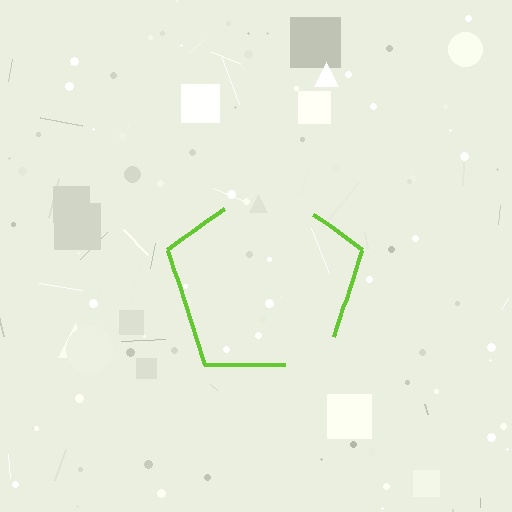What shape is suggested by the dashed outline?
The dashed outline suggests a pentagon.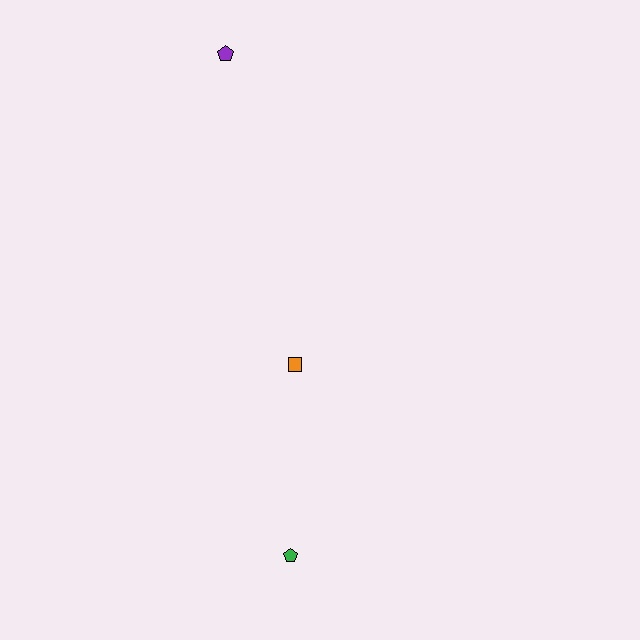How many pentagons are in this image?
There are 2 pentagons.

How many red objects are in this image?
There are no red objects.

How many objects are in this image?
There are 3 objects.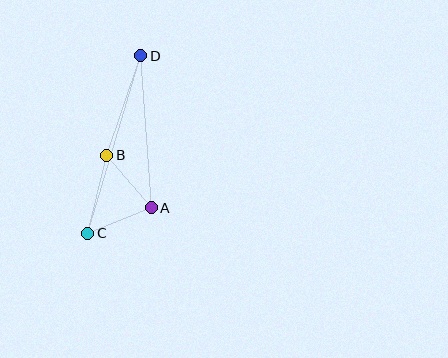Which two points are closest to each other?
Points A and C are closest to each other.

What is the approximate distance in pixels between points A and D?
The distance between A and D is approximately 152 pixels.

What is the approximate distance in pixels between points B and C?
The distance between B and C is approximately 80 pixels.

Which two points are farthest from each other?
Points C and D are farthest from each other.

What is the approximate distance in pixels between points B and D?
The distance between B and D is approximately 105 pixels.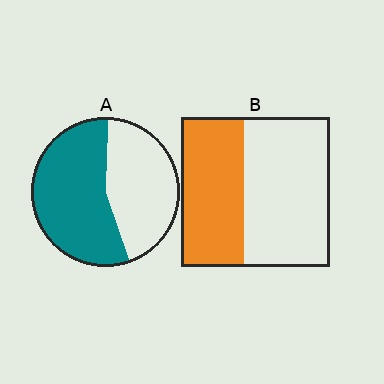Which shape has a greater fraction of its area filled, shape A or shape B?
Shape A.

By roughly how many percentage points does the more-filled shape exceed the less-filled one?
By roughly 15 percentage points (A over B).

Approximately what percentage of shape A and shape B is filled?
A is approximately 55% and B is approximately 40%.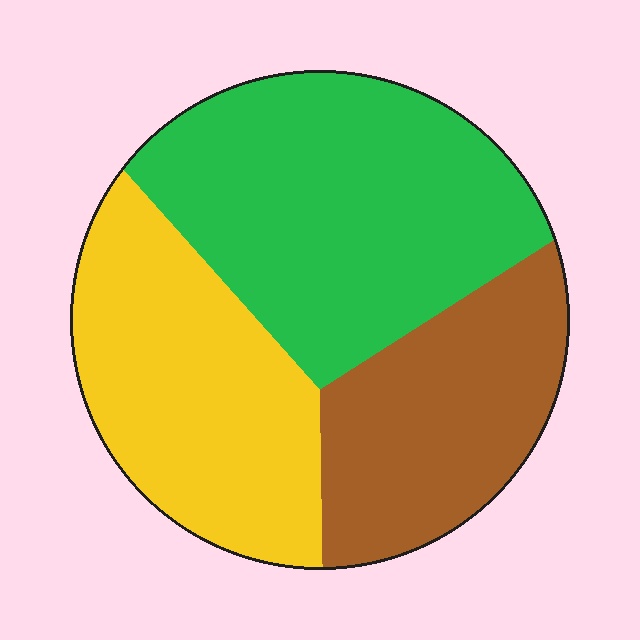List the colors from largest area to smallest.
From largest to smallest: green, yellow, brown.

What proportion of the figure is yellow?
Yellow covers 32% of the figure.